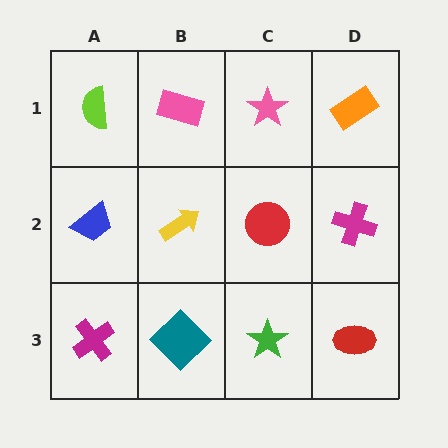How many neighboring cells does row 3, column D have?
2.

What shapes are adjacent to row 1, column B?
A yellow arrow (row 2, column B), a lime semicircle (row 1, column A), a pink star (row 1, column C).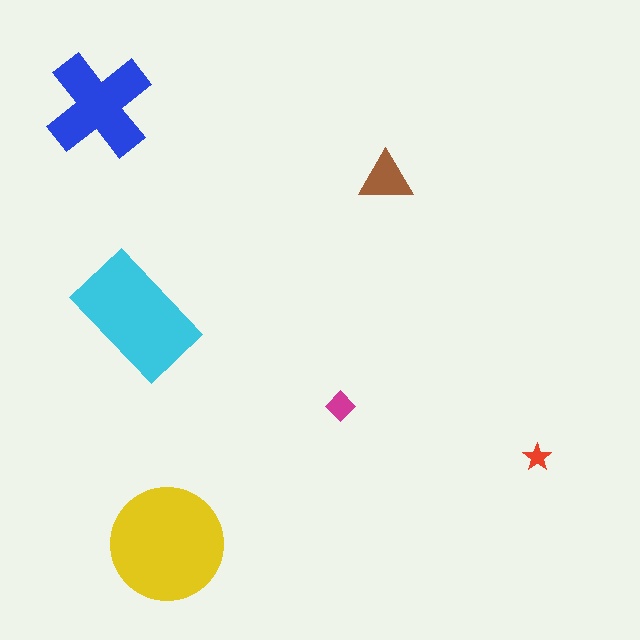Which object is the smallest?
The red star.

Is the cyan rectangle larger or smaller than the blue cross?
Larger.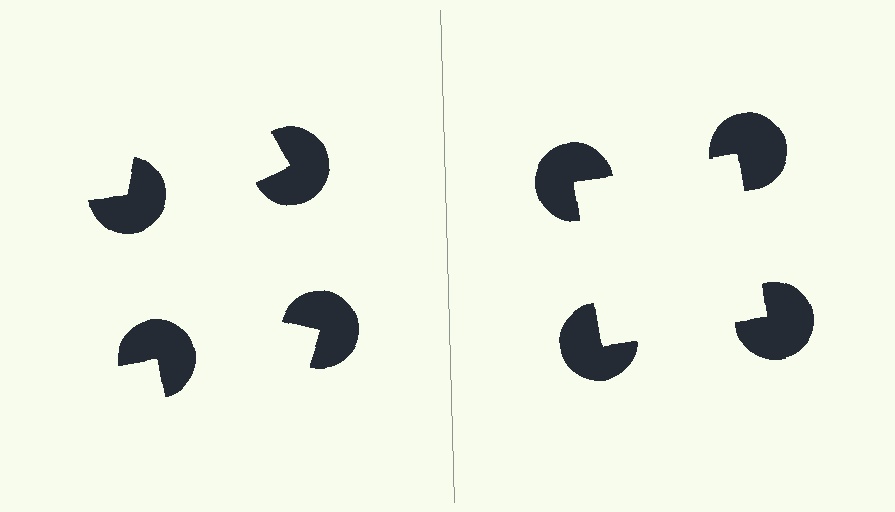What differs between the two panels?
The pac-man discs are positioned identically on both sides; only the wedge orientations differ. On the right they align to a square; on the left they are misaligned.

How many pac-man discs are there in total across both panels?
8 — 4 on each side.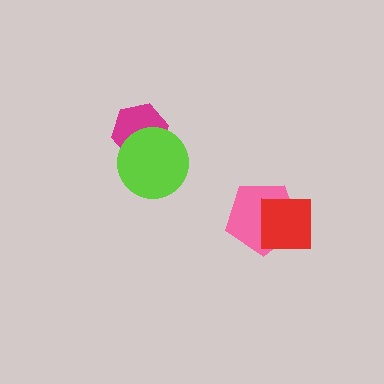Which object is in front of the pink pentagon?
The red square is in front of the pink pentagon.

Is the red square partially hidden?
No, no other shape covers it.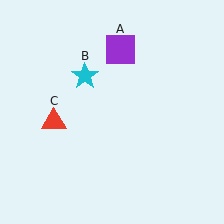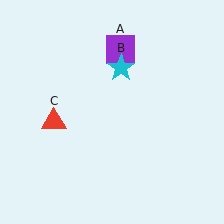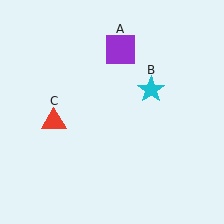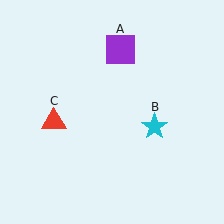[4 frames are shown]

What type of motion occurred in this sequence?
The cyan star (object B) rotated clockwise around the center of the scene.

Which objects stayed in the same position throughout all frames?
Purple square (object A) and red triangle (object C) remained stationary.